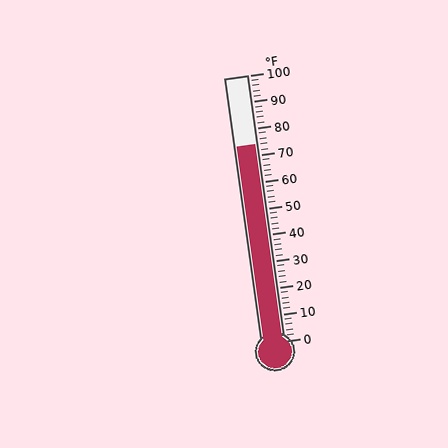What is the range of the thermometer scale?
The thermometer scale ranges from 0°F to 100°F.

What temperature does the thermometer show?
The thermometer shows approximately 74°F.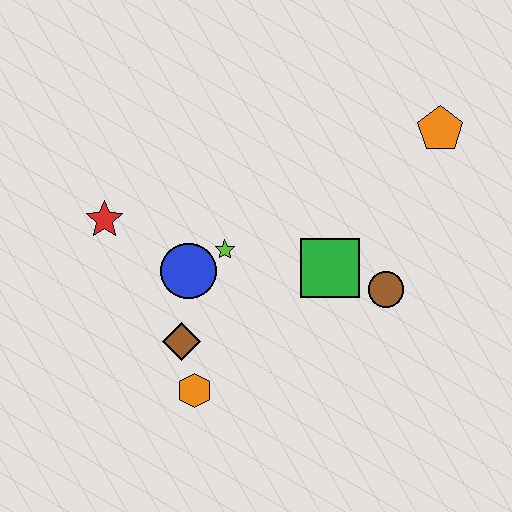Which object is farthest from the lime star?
The orange pentagon is farthest from the lime star.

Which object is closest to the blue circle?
The lime star is closest to the blue circle.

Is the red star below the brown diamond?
No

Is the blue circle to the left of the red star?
No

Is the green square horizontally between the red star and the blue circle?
No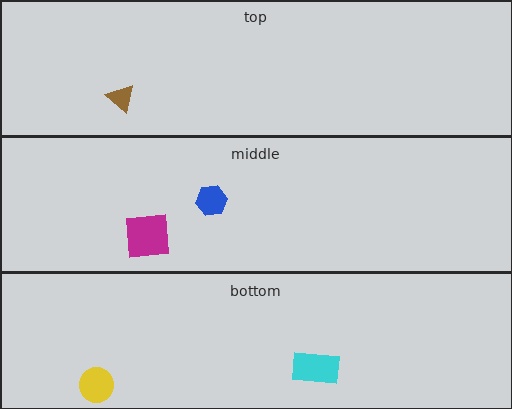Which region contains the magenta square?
The middle region.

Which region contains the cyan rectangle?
The bottom region.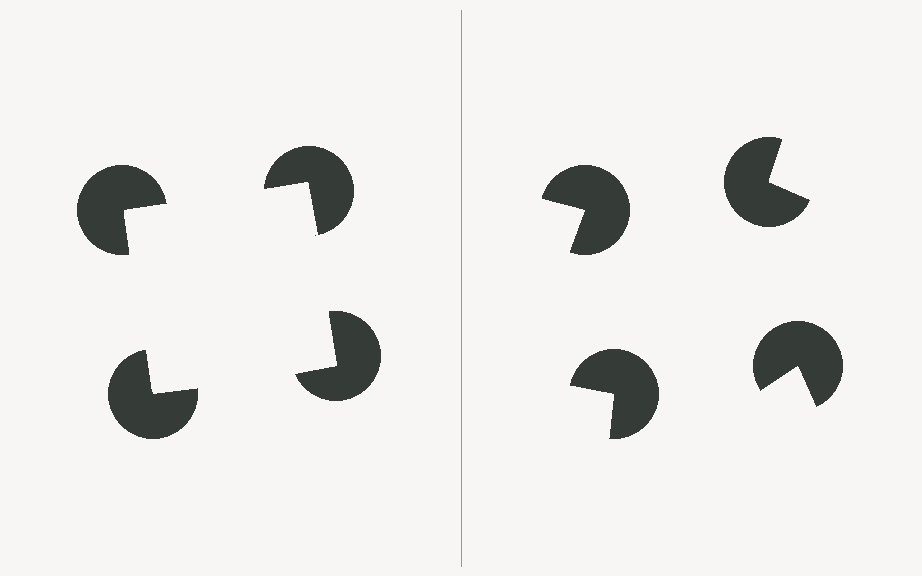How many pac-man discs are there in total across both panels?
8 — 4 on each side.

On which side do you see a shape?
An illusory square appears on the left side. On the right side the wedge cuts are rotated, so no coherent shape forms.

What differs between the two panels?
The pac-man discs are positioned identically on both sides; only the wedge orientations differ. On the left they align to a square; on the right they are misaligned.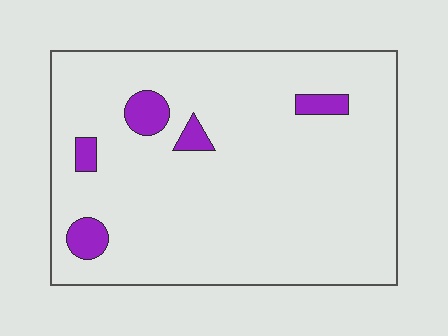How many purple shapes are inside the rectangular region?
5.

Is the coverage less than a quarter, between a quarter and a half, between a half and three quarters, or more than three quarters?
Less than a quarter.